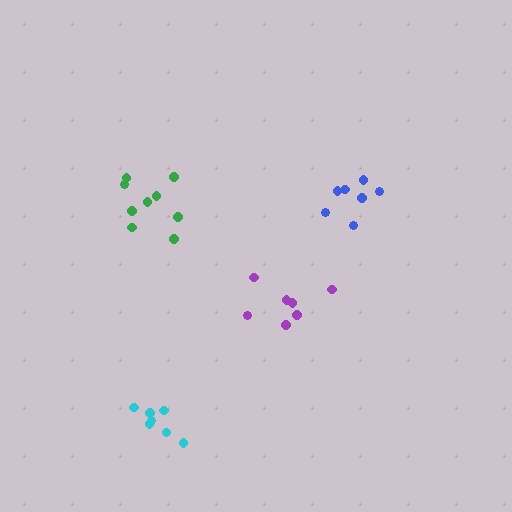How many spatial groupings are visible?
There are 4 spatial groupings.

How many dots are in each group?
Group 1: 9 dots, Group 2: 7 dots, Group 3: 7 dots, Group 4: 7 dots (30 total).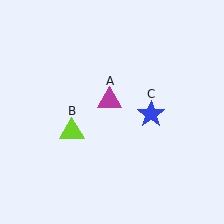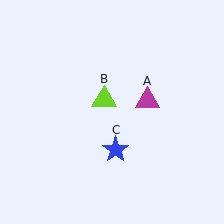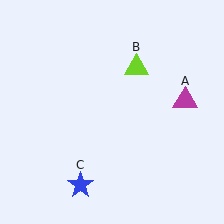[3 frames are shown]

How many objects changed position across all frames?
3 objects changed position: magenta triangle (object A), lime triangle (object B), blue star (object C).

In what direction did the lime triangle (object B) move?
The lime triangle (object B) moved up and to the right.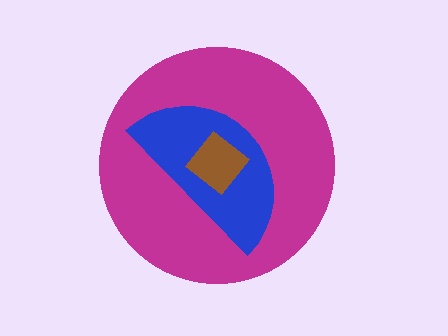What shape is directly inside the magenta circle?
The blue semicircle.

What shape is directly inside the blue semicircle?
The brown diamond.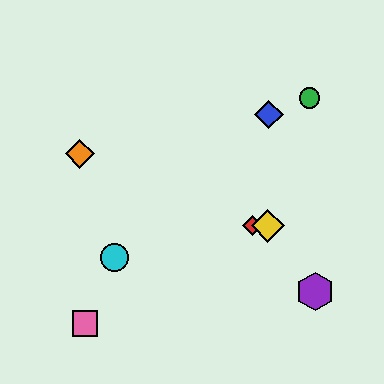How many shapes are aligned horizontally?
2 shapes (the red diamond, the yellow diamond) are aligned horizontally.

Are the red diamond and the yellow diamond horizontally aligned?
Yes, both are at y≈226.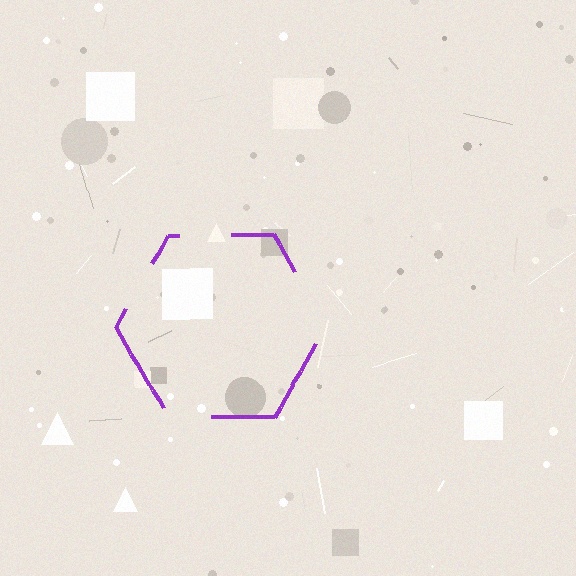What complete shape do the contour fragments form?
The contour fragments form a hexagon.